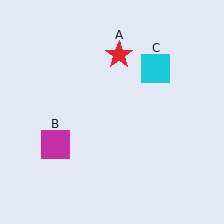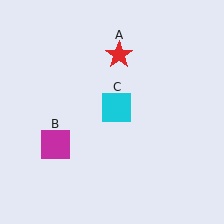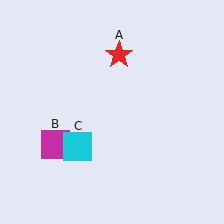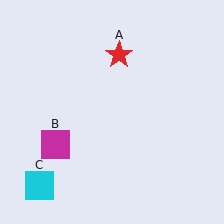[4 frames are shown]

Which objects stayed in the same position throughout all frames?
Red star (object A) and magenta square (object B) remained stationary.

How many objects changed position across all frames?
1 object changed position: cyan square (object C).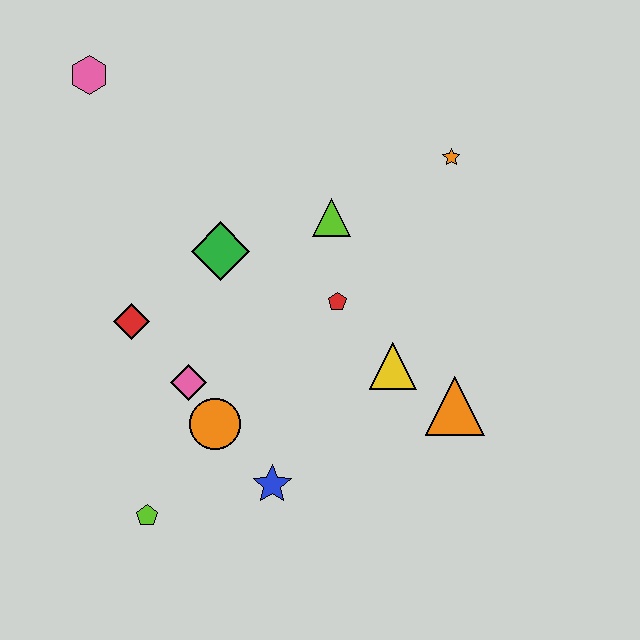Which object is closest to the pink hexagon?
The green diamond is closest to the pink hexagon.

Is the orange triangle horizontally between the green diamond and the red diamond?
No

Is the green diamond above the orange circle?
Yes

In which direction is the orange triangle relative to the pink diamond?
The orange triangle is to the right of the pink diamond.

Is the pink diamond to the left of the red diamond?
No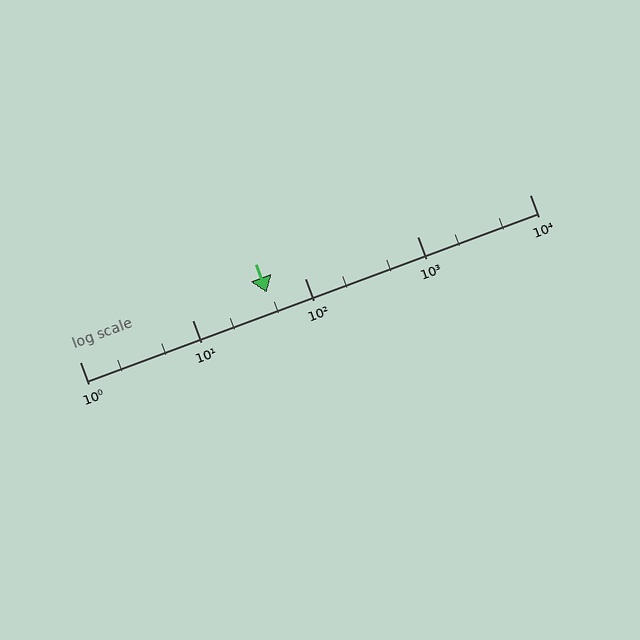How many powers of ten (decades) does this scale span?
The scale spans 4 decades, from 1 to 10000.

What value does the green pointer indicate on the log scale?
The pointer indicates approximately 46.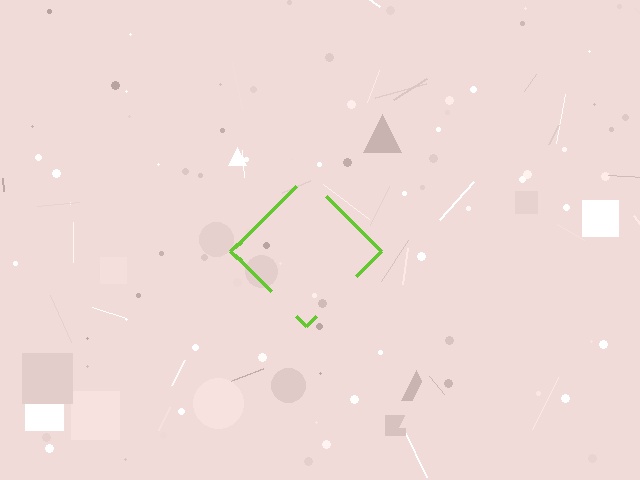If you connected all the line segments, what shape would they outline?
They would outline a diamond.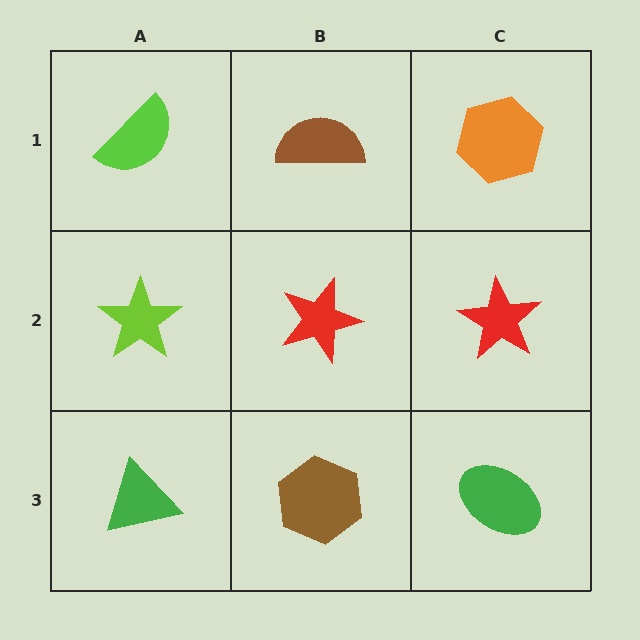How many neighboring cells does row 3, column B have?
3.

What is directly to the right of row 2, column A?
A red star.